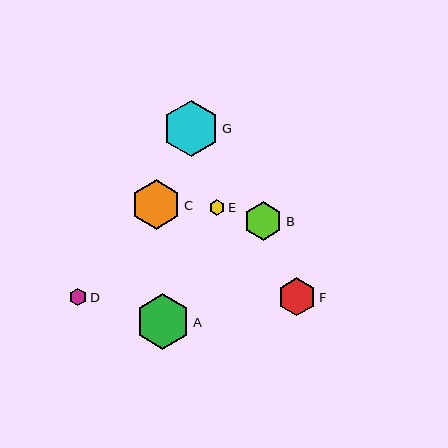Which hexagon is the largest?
Hexagon G is the largest with a size of approximately 56 pixels.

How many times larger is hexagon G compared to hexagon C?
Hexagon G is approximately 1.1 times the size of hexagon C.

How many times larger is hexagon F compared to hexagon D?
Hexagon F is approximately 2.2 times the size of hexagon D.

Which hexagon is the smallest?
Hexagon E is the smallest with a size of approximately 16 pixels.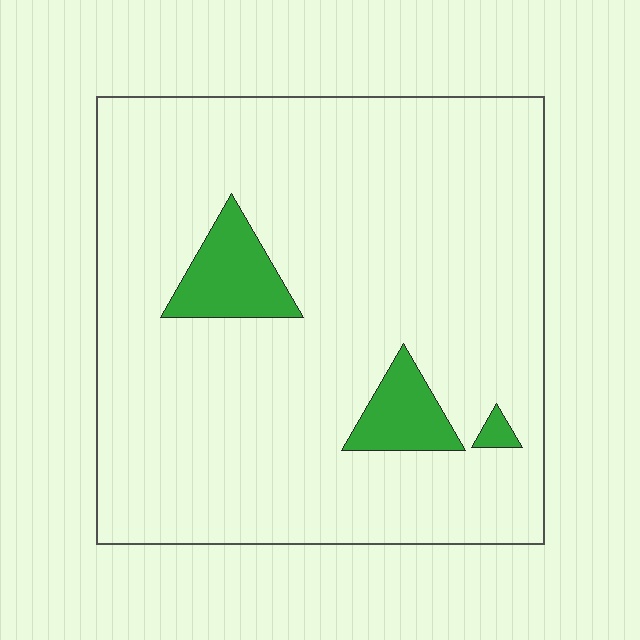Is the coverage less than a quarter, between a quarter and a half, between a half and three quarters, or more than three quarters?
Less than a quarter.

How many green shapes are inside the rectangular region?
3.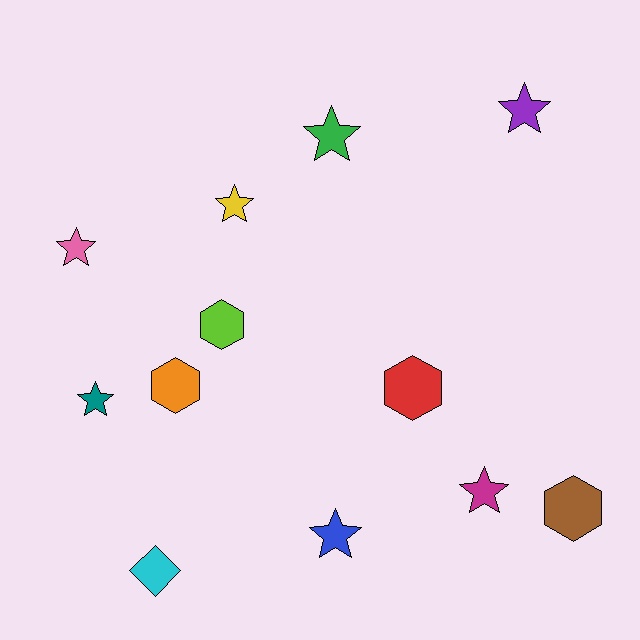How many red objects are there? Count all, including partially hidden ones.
There is 1 red object.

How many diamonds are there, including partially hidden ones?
There is 1 diamond.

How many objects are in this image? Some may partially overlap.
There are 12 objects.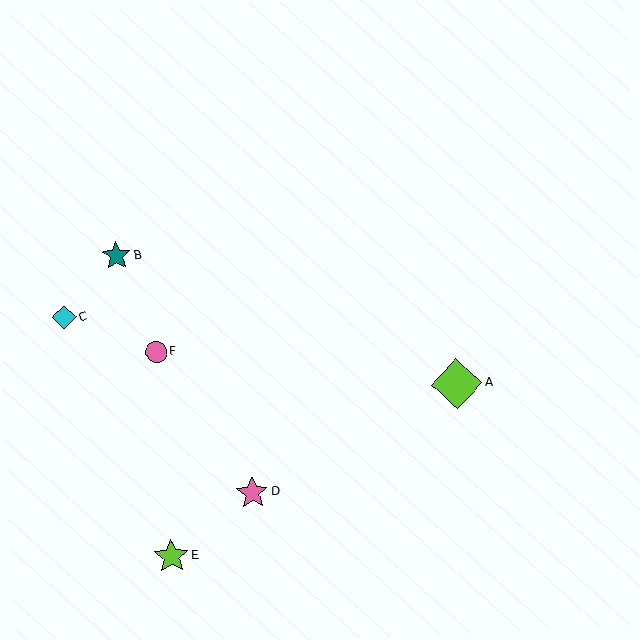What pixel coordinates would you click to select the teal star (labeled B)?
Click at (116, 256) to select the teal star B.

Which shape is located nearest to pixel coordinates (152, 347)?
The pink circle (labeled F) at (157, 352) is nearest to that location.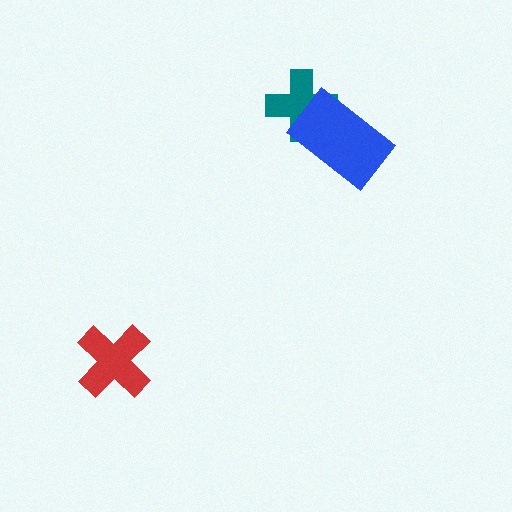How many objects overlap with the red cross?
0 objects overlap with the red cross.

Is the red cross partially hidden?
No, no other shape covers it.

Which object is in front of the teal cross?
The blue rectangle is in front of the teal cross.